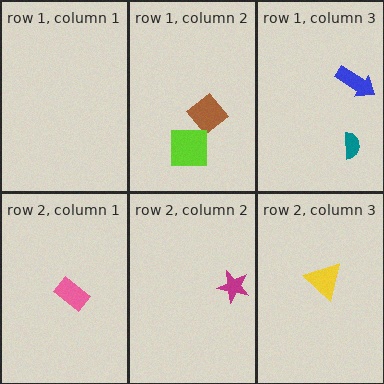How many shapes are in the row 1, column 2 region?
2.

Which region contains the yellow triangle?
The row 2, column 3 region.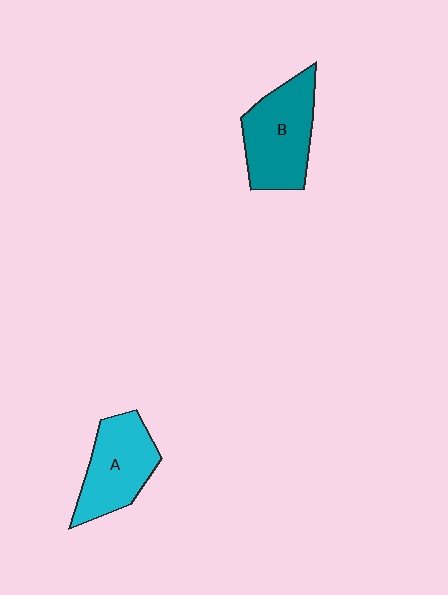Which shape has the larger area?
Shape B (teal).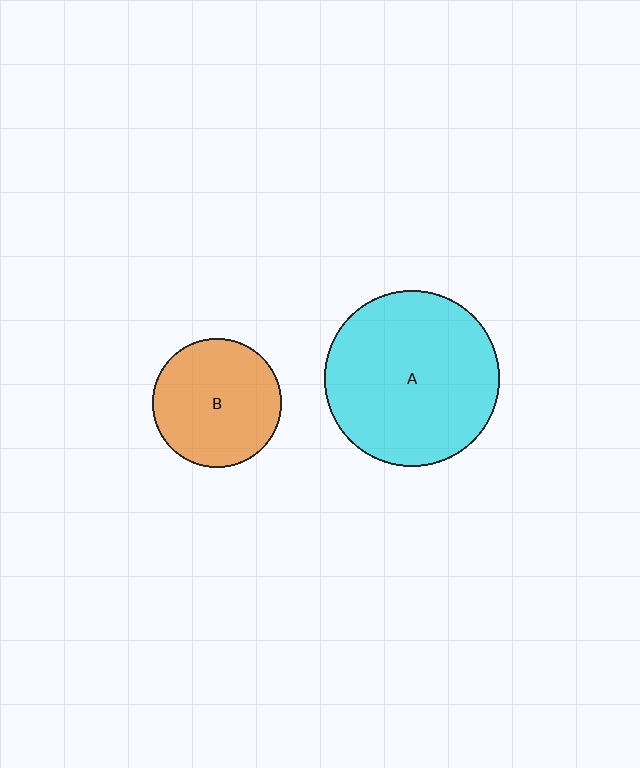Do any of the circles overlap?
No, none of the circles overlap.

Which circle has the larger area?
Circle A (cyan).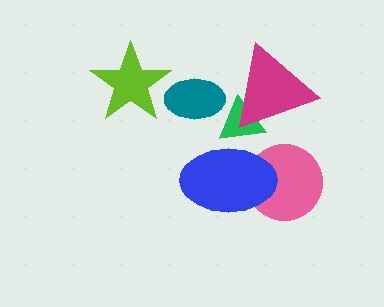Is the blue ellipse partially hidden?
No, no other shape covers it.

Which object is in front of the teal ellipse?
The lime star is in front of the teal ellipse.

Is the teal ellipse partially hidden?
Yes, it is partially covered by another shape.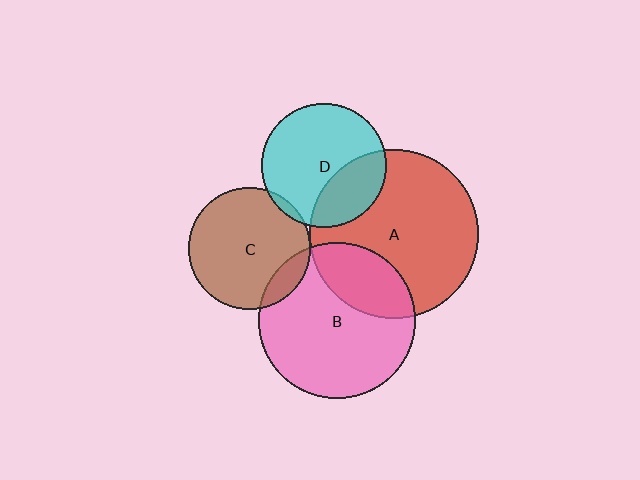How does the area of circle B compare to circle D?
Approximately 1.6 times.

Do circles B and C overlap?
Yes.